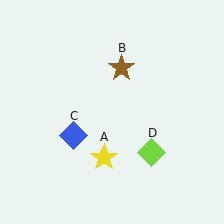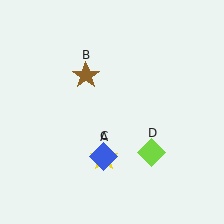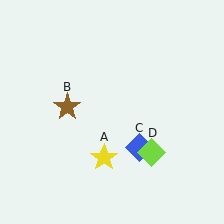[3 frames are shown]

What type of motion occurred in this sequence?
The brown star (object B), blue diamond (object C) rotated counterclockwise around the center of the scene.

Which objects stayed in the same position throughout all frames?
Yellow star (object A) and lime diamond (object D) remained stationary.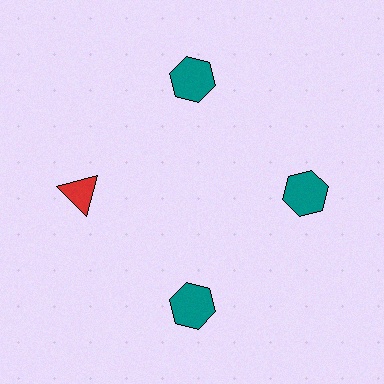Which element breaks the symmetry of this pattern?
The red triangle at roughly the 9 o'clock position breaks the symmetry. All other shapes are teal hexagons.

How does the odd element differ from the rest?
It differs in both color (red instead of teal) and shape (triangle instead of hexagon).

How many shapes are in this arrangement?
There are 4 shapes arranged in a ring pattern.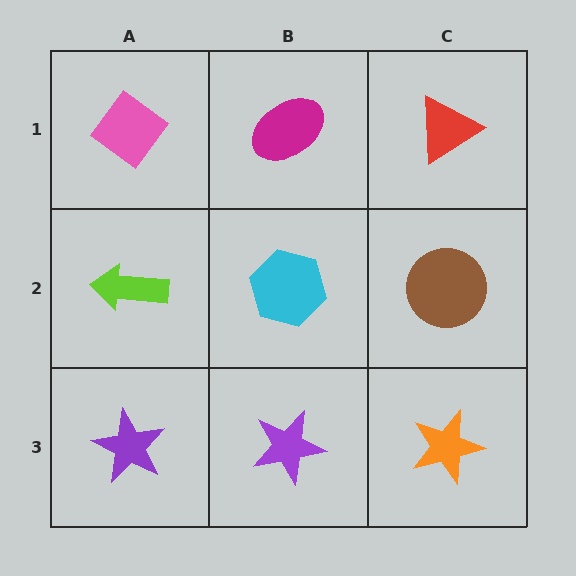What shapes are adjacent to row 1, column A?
A lime arrow (row 2, column A), a magenta ellipse (row 1, column B).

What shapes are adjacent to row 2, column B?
A magenta ellipse (row 1, column B), a purple star (row 3, column B), a lime arrow (row 2, column A), a brown circle (row 2, column C).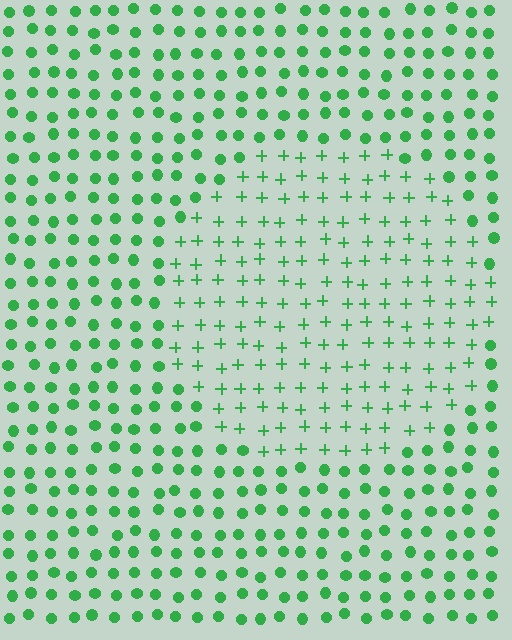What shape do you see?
I see a circle.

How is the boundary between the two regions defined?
The boundary is defined by a change in element shape: plus signs inside vs. circles outside. All elements share the same color and spacing.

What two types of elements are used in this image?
The image uses plus signs inside the circle region and circles outside it.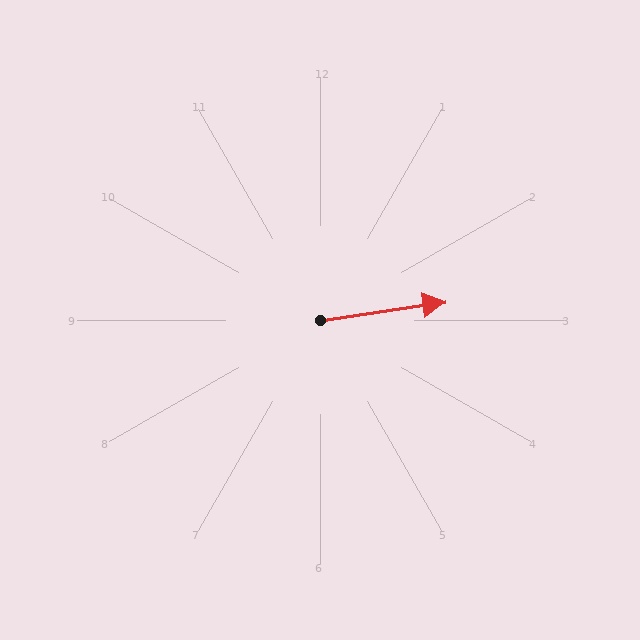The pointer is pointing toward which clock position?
Roughly 3 o'clock.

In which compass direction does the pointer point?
East.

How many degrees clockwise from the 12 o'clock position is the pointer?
Approximately 82 degrees.